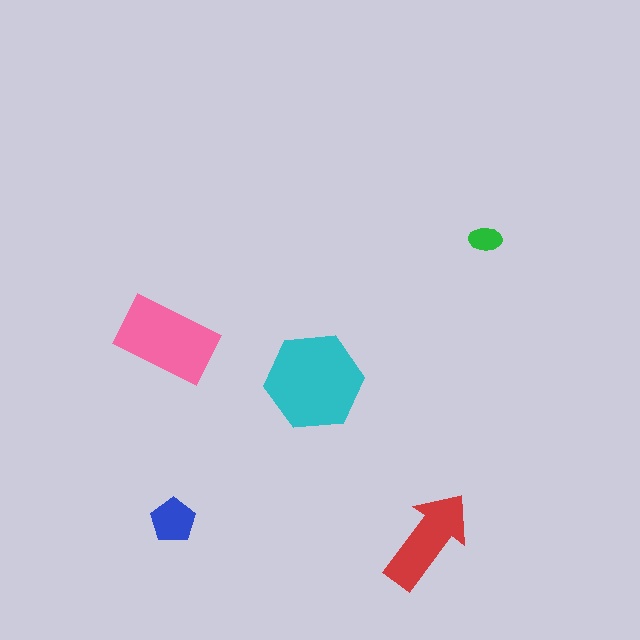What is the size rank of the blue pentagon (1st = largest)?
4th.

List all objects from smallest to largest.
The green ellipse, the blue pentagon, the red arrow, the pink rectangle, the cyan hexagon.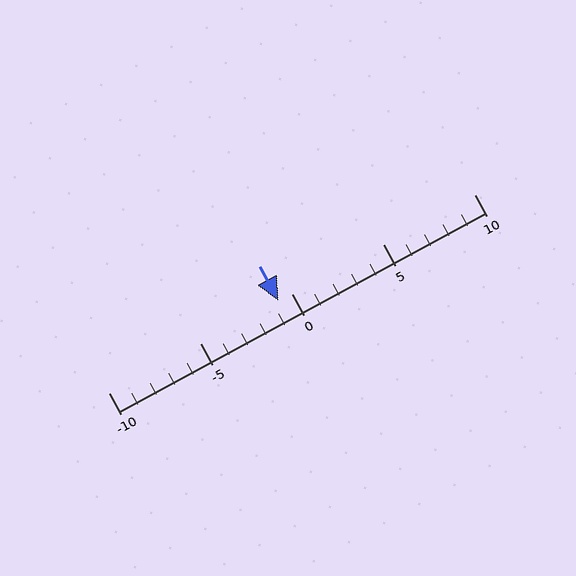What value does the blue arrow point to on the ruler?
The blue arrow points to approximately -1.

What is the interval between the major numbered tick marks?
The major tick marks are spaced 5 units apart.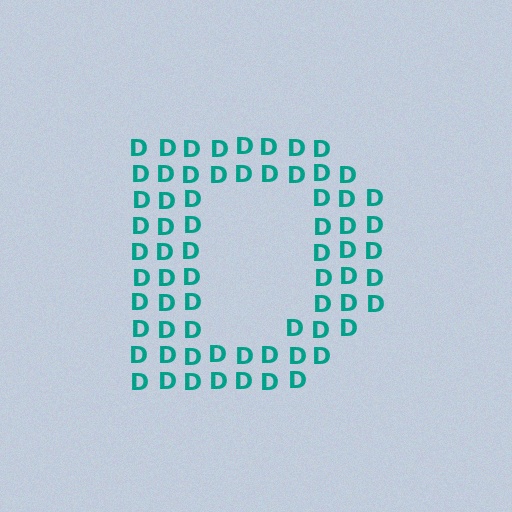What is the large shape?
The large shape is the letter D.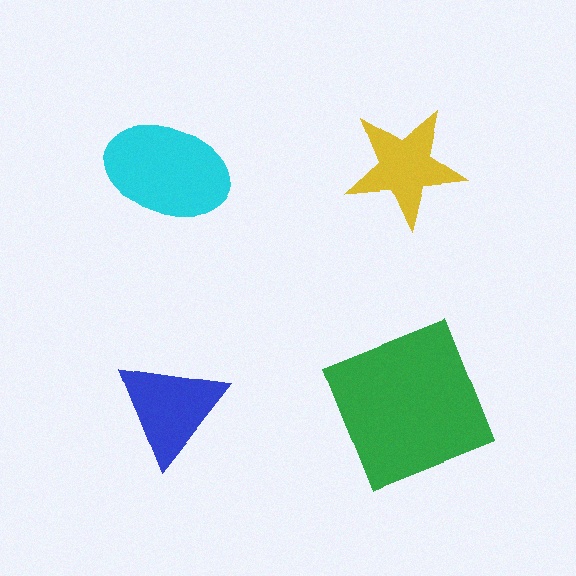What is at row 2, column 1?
A blue triangle.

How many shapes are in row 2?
2 shapes.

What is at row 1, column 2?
A yellow star.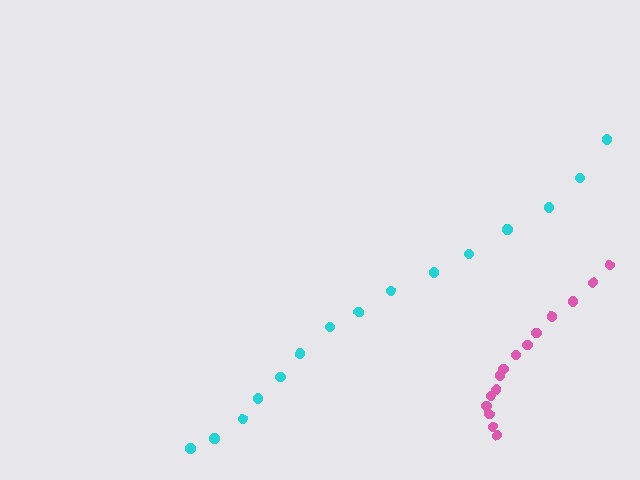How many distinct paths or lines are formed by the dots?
There are 2 distinct paths.